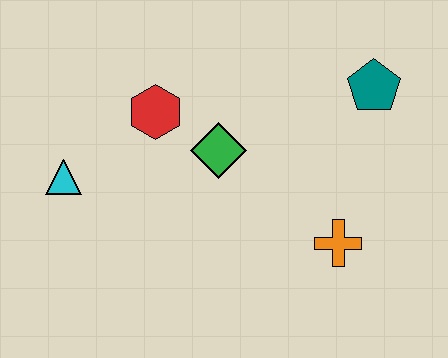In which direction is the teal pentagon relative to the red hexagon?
The teal pentagon is to the right of the red hexagon.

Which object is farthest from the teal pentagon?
The cyan triangle is farthest from the teal pentagon.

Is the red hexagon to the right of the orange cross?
No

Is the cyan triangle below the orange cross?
No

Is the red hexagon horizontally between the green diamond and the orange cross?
No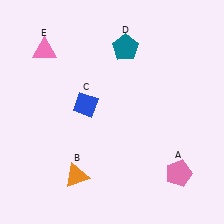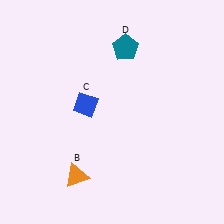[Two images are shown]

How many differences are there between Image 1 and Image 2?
There are 2 differences between the two images.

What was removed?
The pink triangle (E), the pink pentagon (A) were removed in Image 2.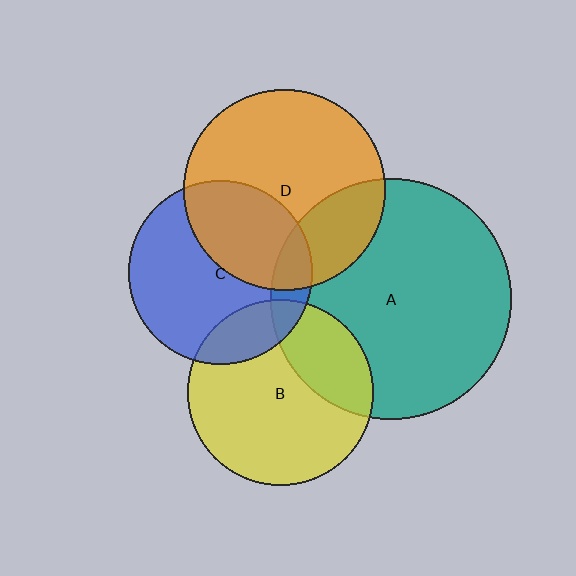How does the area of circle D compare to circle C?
Approximately 1.2 times.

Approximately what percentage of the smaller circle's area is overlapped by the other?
Approximately 15%.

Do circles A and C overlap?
Yes.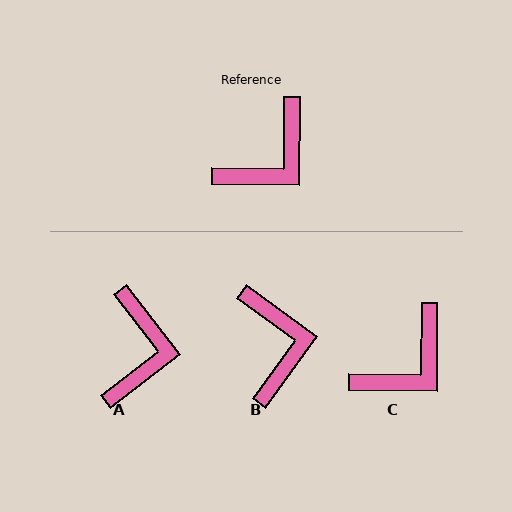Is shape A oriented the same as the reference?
No, it is off by about 38 degrees.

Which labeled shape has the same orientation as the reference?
C.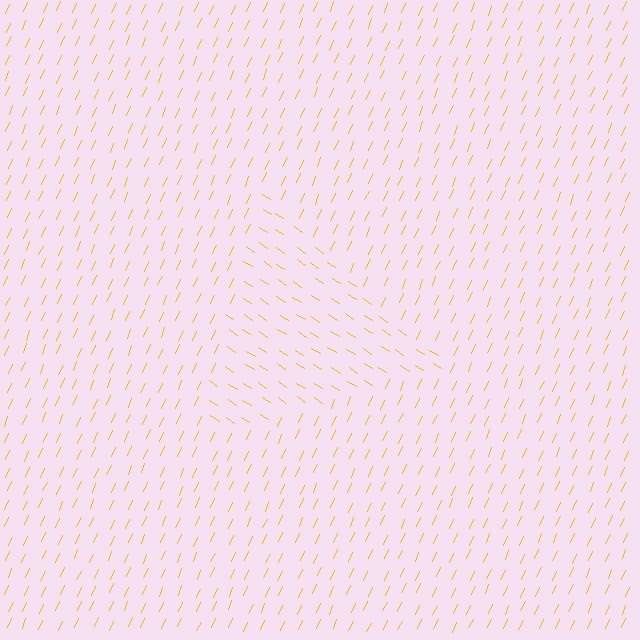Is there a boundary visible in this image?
Yes, there is a texture boundary formed by a change in line orientation.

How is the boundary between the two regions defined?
The boundary is defined purely by a change in line orientation (approximately 80 degrees difference). All lines are the same color and thickness.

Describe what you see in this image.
The image is filled with small yellow line segments. A triangle region in the image has lines oriented differently from the surrounding lines, creating a visible texture boundary.